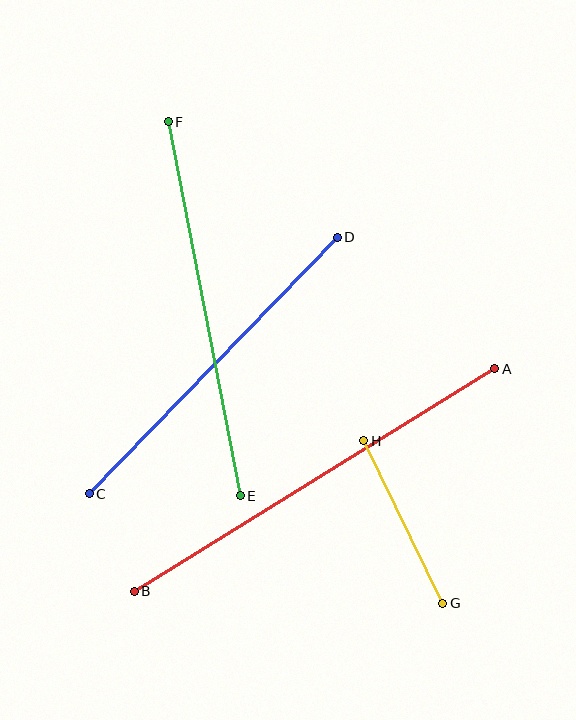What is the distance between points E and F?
The distance is approximately 381 pixels.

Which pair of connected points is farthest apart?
Points A and B are farthest apart.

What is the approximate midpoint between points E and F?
The midpoint is at approximately (204, 309) pixels.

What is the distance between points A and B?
The distance is approximately 424 pixels.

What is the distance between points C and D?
The distance is approximately 357 pixels.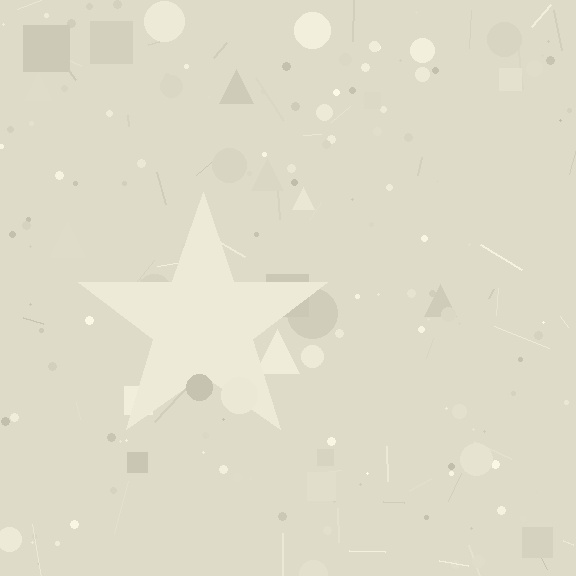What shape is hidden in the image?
A star is hidden in the image.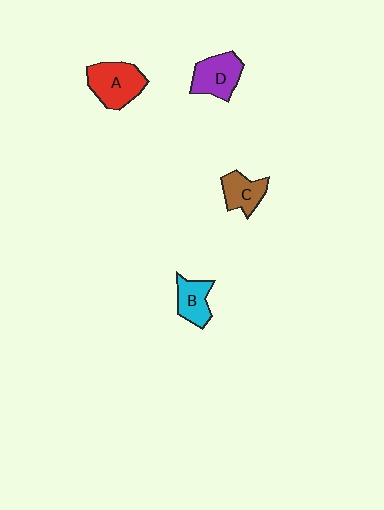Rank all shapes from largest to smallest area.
From largest to smallest: A (red), D (purple), B (cyan), C (brown).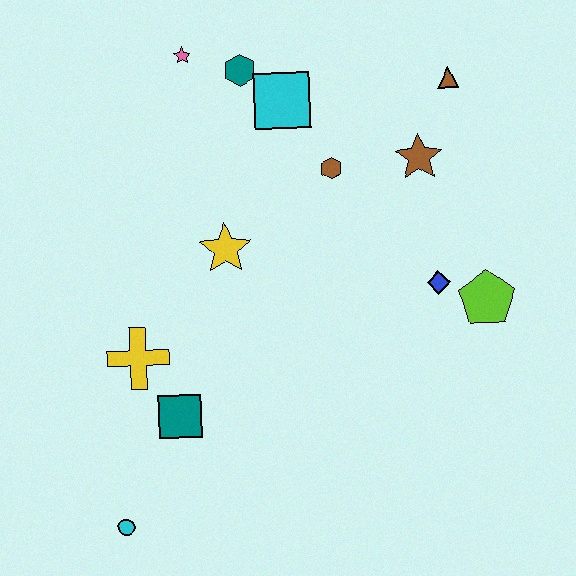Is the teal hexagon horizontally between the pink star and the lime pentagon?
Yes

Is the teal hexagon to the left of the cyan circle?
No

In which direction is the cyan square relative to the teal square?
The cyan square is above the teal square.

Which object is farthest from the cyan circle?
The brown triangle is farthest from the cyan circle.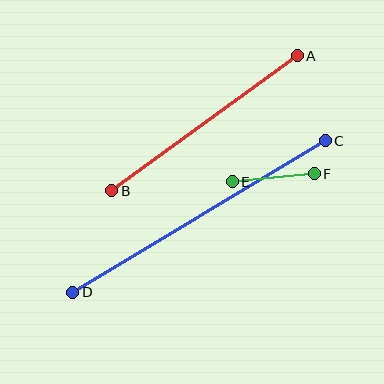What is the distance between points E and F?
The distance is approximately 82 pixels.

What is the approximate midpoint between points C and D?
The midpoint is at approximately (199, 217) pixels.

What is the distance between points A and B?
The distance is approximately 229 pixels.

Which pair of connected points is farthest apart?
Points C and D are farthest apart.